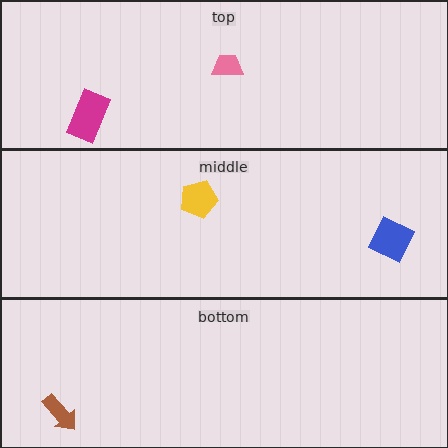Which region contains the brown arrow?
The bottom region.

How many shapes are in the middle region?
2.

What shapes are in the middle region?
The yellow pentagon, the blue diamond.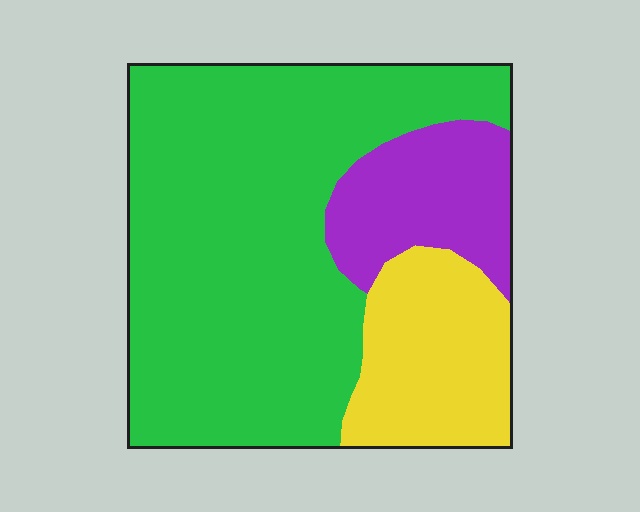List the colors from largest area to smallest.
From largest to smallest: green, yellow, purple.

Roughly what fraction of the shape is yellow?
Yellow takes up less than a quarter of the shape.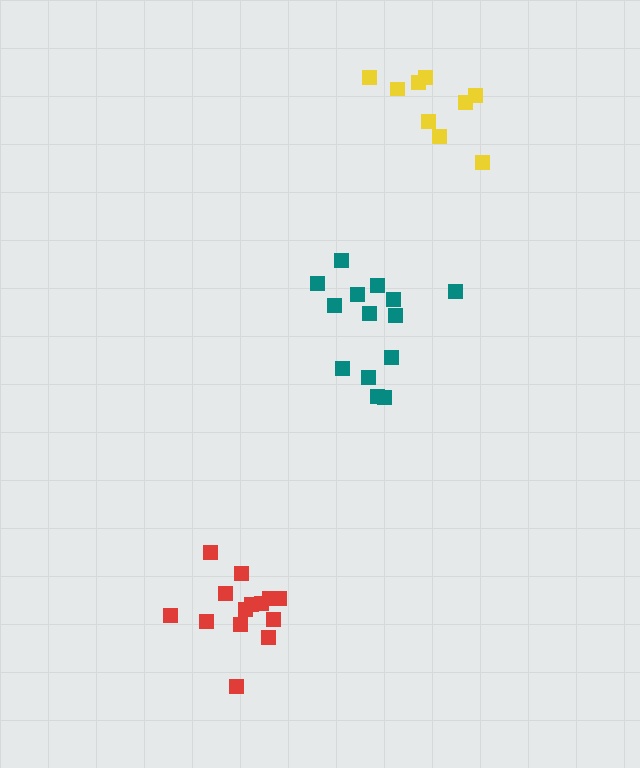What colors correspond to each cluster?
The clusters are colored: teal, yellow, red.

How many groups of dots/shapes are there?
There are 3 groups.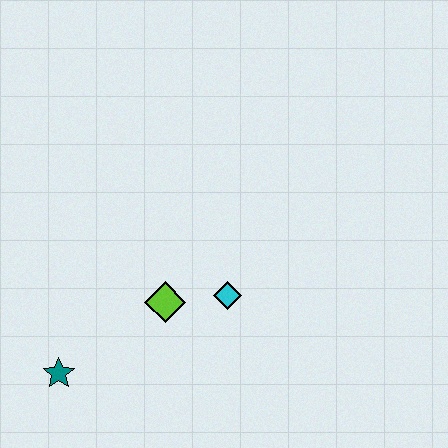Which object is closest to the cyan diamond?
The lime diamond is closest to the cyan diamond.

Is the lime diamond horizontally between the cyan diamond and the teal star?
Yes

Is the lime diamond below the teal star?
No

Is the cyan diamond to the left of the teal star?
No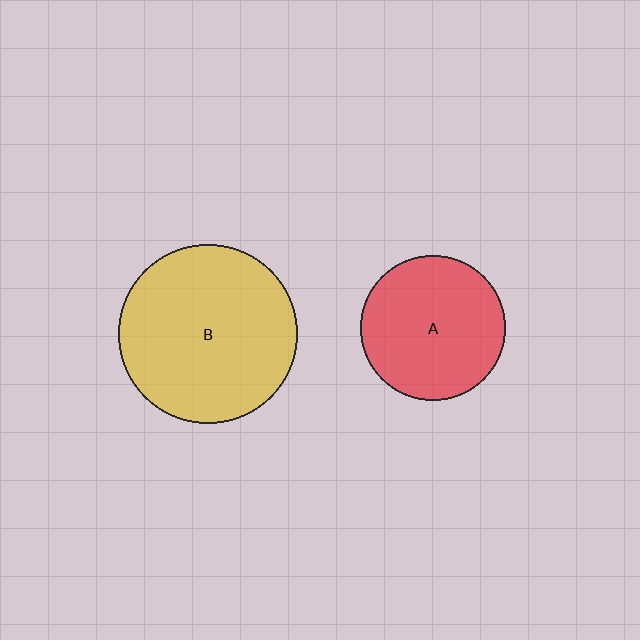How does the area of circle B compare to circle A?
Approximately 1.5 times.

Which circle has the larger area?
Circle B (yellow).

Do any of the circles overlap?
No, none of the circles overlap.